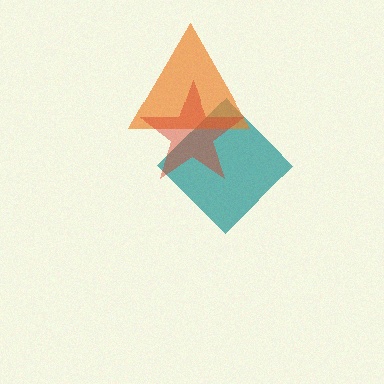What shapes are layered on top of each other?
The layered shapes are: a teal diamond, an orange triangle, a red star.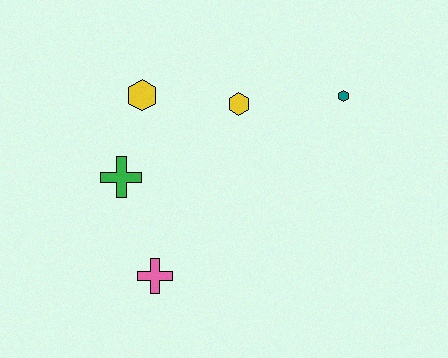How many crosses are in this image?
There are 2 crosses.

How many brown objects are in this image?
There are no brown objects.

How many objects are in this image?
There are 5 objects.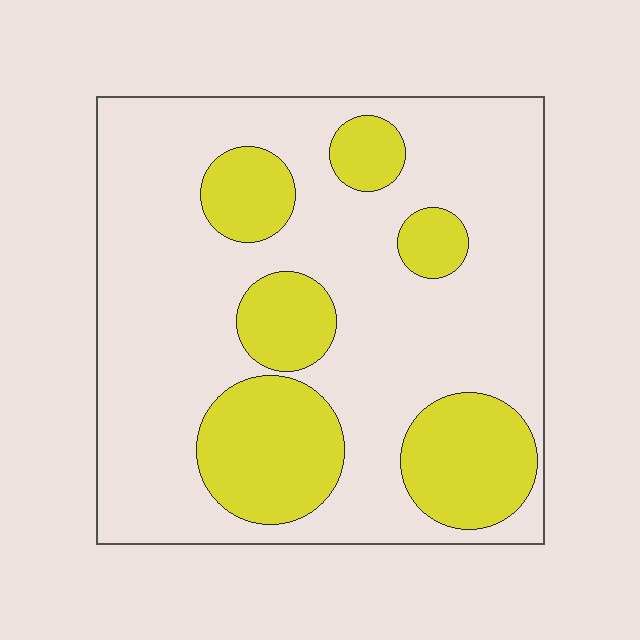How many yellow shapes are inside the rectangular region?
6.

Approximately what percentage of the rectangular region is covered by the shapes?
Approximately 30%.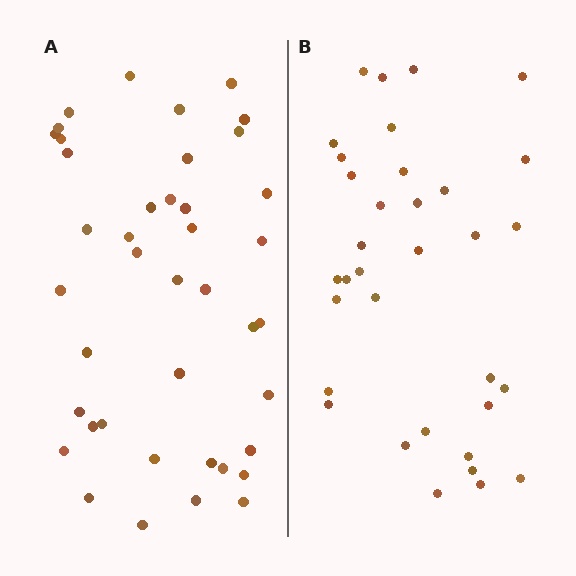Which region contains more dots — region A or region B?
Region A (the left region) has more dots.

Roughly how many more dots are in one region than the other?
Region A has roughly 8 or so more dots than region B.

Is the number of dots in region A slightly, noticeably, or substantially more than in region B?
Region A has only slightly more — the two regions are fairly close. The ratio is roughly 1.2 to 1.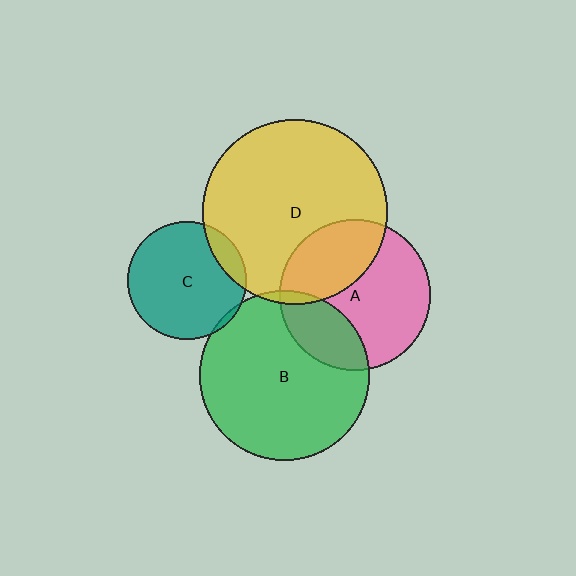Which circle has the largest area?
Circle D (yellow).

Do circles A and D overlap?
Yes.